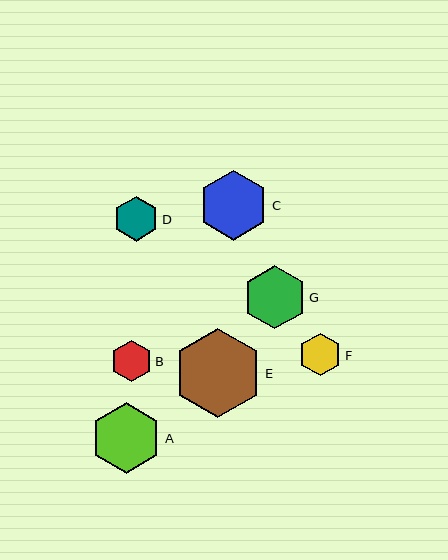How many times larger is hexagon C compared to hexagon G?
Hexagon C is approximately 1.1 times the size of hexagon G.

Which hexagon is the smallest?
Hexagon B is the smallest with a size of approximately 42 pixels.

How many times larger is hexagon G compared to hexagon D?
Hexagon G is approximately 1.4 times the size of hexagon D.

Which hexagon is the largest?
Hexagon E is the largest with a size of approximately 89 pixels.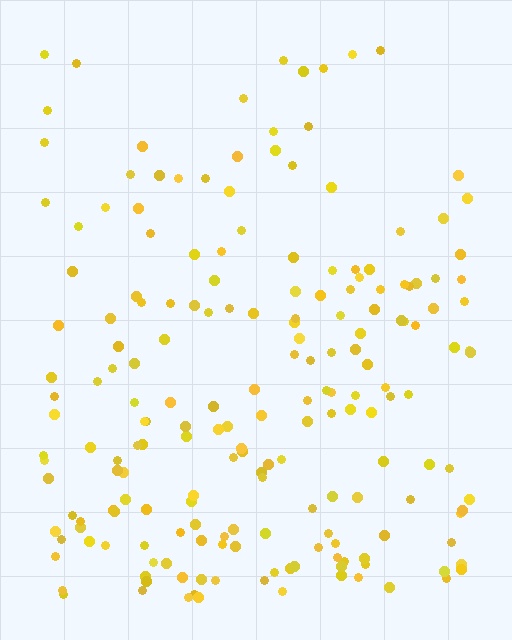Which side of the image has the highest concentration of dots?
The bottom.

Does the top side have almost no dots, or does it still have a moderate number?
Still a moderate number, just noticeably fewer than the bottom.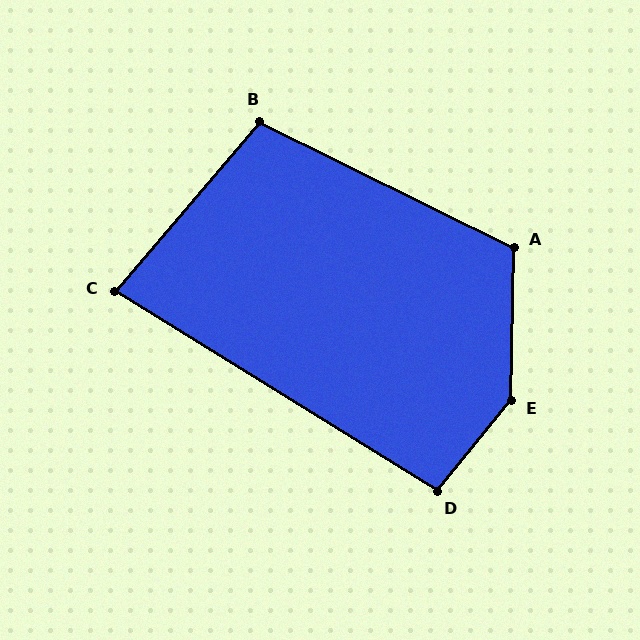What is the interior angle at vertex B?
Approximately 104 degrees (obtuse).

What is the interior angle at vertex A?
Approximately 115 degrees (obtuse).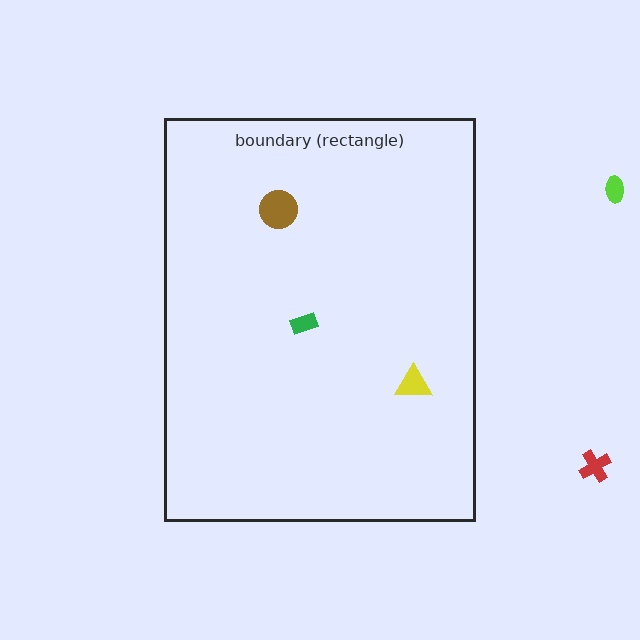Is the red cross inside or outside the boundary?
Outside.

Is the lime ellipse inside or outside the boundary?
Outside.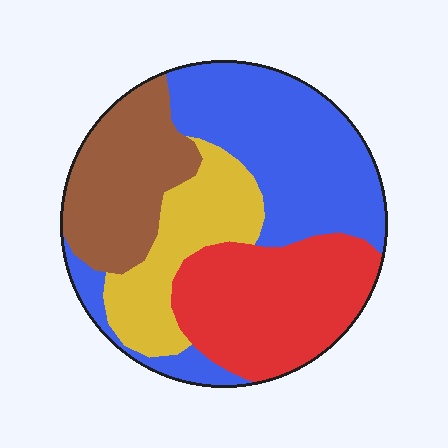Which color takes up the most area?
Blue, at roughly 35%.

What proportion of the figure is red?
Red covers roughly 25% of the figure.